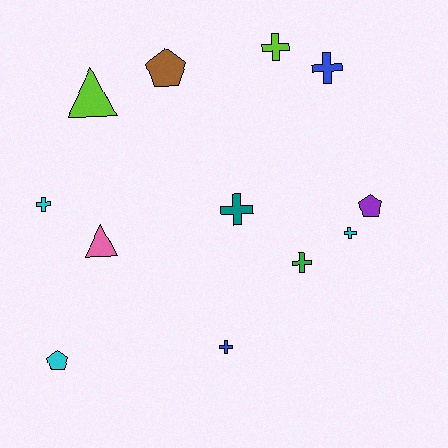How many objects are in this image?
There are 12 objects.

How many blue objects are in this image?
There are 2 blue objects.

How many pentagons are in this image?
There are 3 pentagons.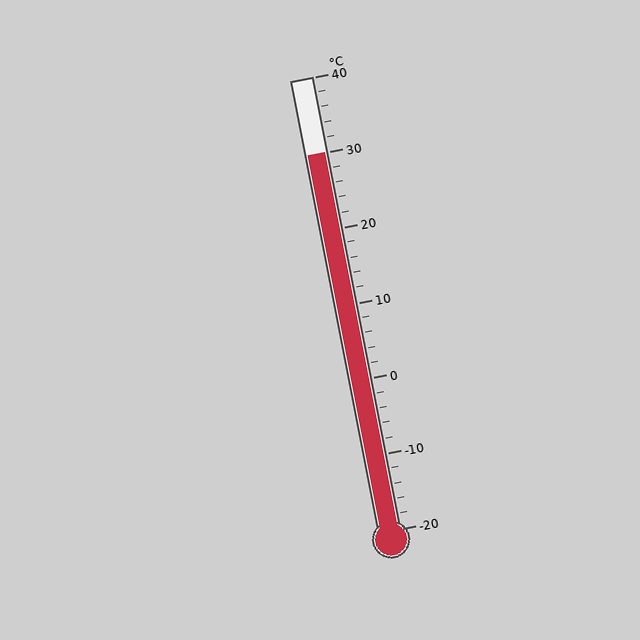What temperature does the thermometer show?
The thermometer shows approximately 30°C.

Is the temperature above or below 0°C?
The temperature is above 0°C.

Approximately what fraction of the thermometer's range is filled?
The thermometer is filled to approximately 85% of its range.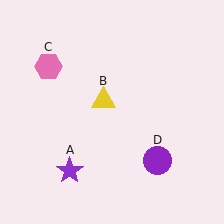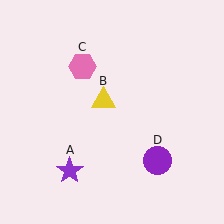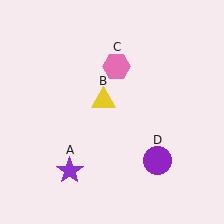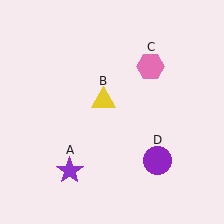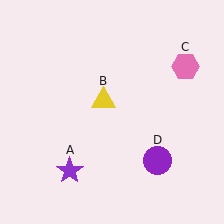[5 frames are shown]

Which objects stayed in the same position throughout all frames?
Purple star (object A) and yellow triangle (object B) and purple circle (object D) remained stationary.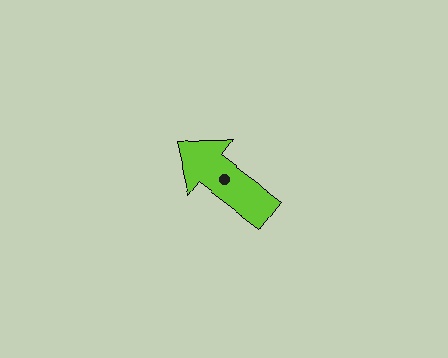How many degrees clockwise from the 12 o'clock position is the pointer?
Approximately 307 degrees.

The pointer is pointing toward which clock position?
Roughly 10 o'clock.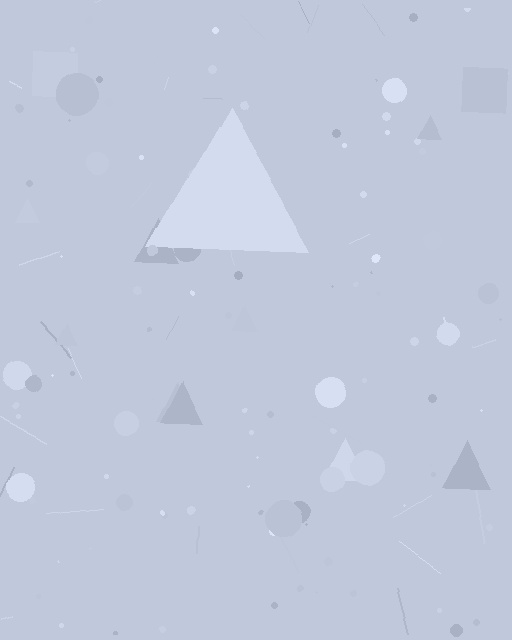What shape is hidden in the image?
A triangle is hidden in the image.